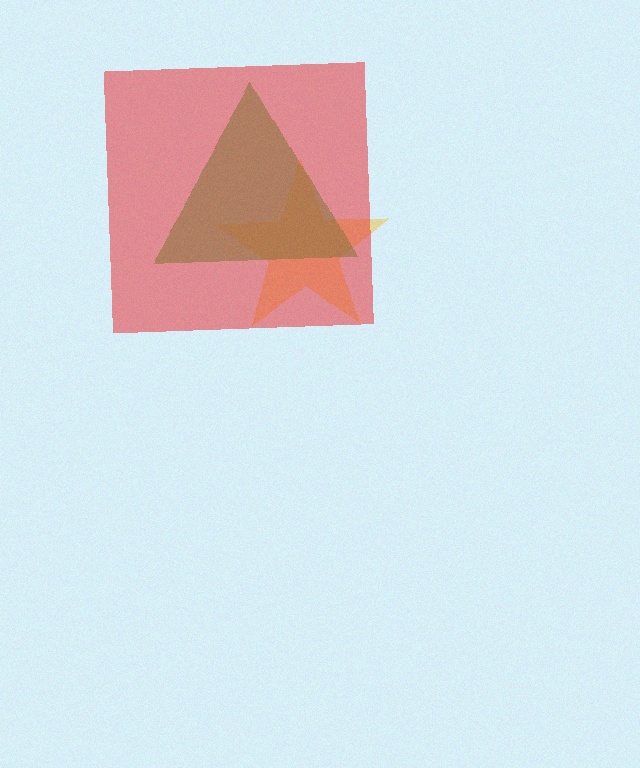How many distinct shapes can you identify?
There are 3 distinct shapes: a yellow star, a green triangle, a red square.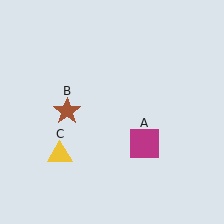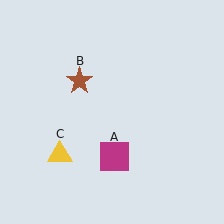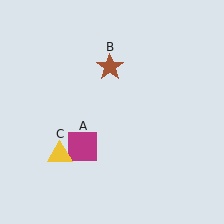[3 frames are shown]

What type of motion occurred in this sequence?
The magenta square (object A), brown star (object B) rotated clockwise around the center of the scene.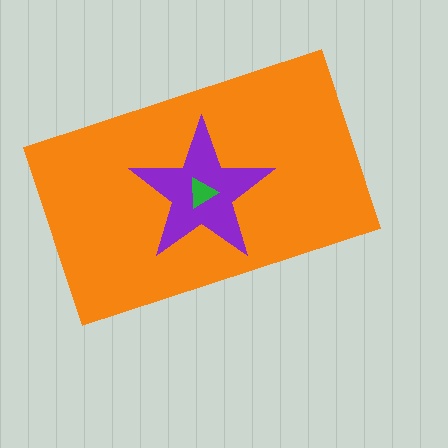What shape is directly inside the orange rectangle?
The purple star.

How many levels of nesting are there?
3.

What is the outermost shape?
The orange rectangle.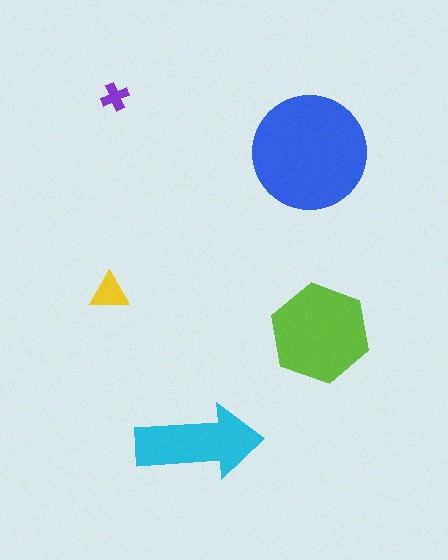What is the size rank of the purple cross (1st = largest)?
5th.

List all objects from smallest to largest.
The purple cross, the yellow triangle, the cyan arrow, the lime hexagon, the blue circle.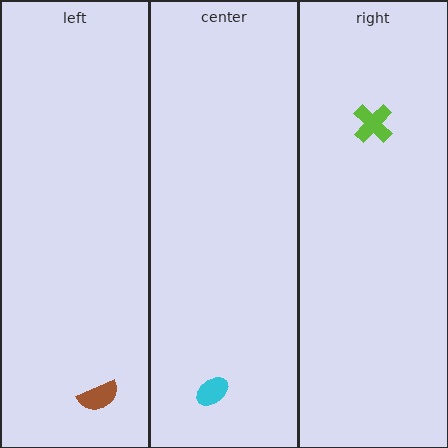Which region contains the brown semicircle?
The left region.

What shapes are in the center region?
The cyan ellipse.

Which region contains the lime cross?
The right region.